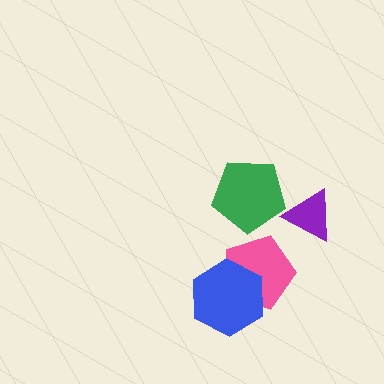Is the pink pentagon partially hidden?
Yes, it is partially covered by another shape.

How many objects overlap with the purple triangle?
0 objects overlap with the purple triangle.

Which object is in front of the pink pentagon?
The blue hexagon is in front of the pink pentagon.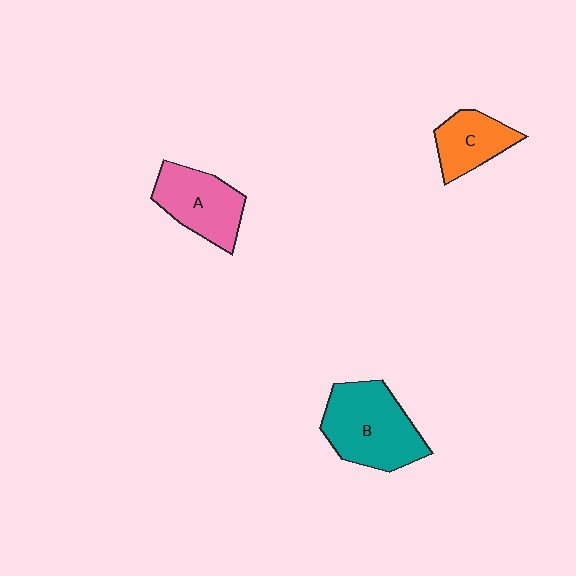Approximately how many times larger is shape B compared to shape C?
Approximately 1.8 times.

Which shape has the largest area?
Shape B (teal).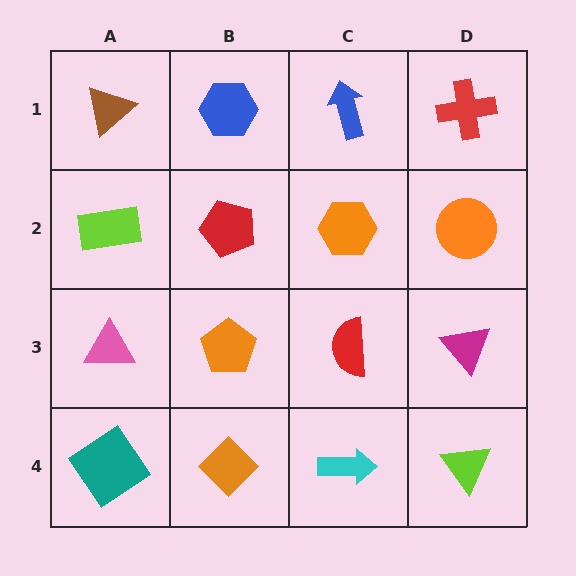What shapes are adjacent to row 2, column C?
A blue arrow (row 1, column C), a red semicircle (row 3, column C), a red pentagon (row 2, column B), an orange circle (row 2, column D).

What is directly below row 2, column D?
A magenta triangle.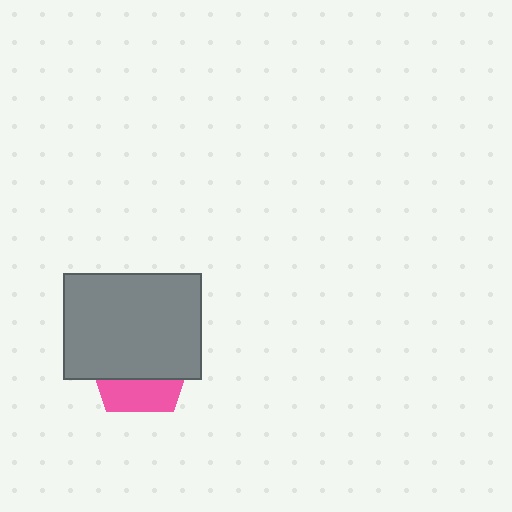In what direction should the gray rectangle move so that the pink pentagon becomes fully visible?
The gray rectangle should move up. That is the shortest direction to clear the overlap and leave the pink pentagon fully visible.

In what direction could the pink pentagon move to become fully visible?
The pink pentagon could move down. That would shift it out from behind the gray rectangle entirely.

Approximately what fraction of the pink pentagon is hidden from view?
Roughly 68% of the pink pentagon is hidden behind the gray rectangle.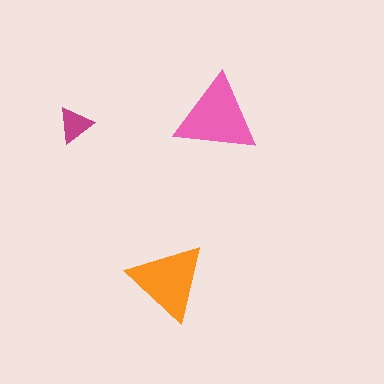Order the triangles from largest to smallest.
the pink one, the orange one, the magenta one.